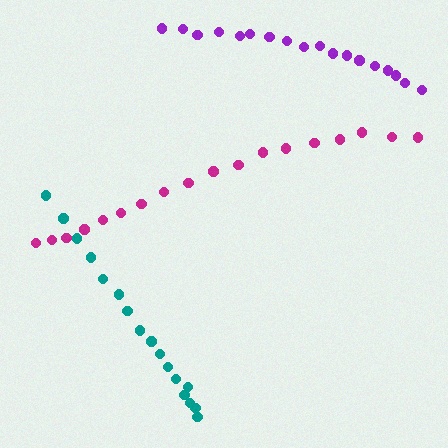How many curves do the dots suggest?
There are 3 distinct paths.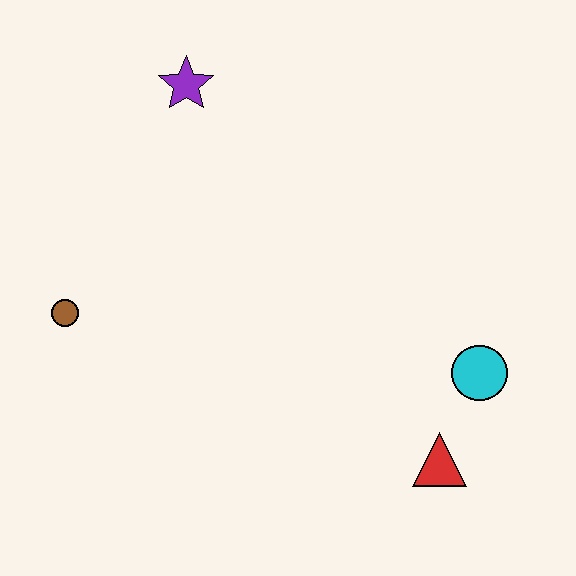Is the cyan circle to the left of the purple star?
No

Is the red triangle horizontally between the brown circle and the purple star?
No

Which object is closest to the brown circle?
The purple star is closest to the brown circle.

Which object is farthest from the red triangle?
The purple star is farthest from the red triangle.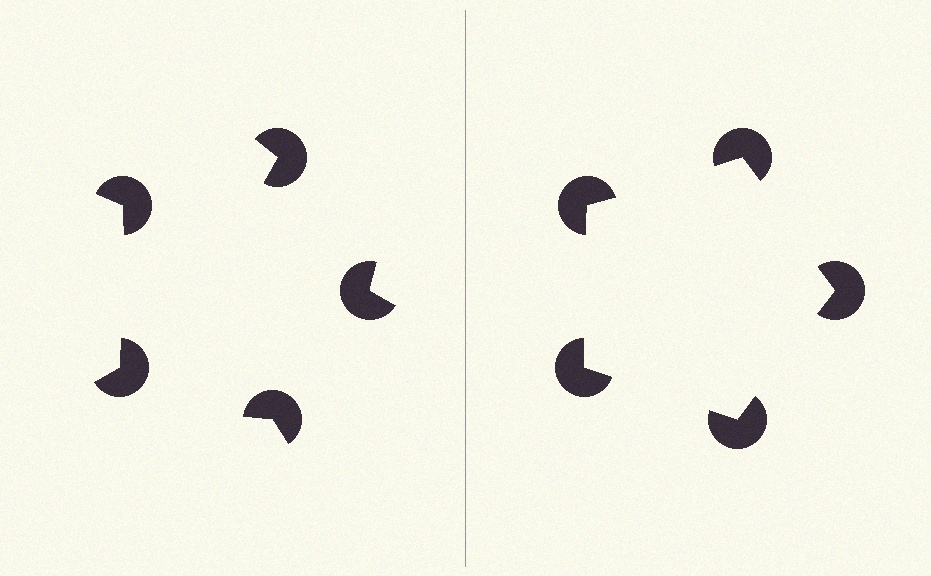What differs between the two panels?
The pac-man discs are positioned identically on both sides; only the wedge orientations differ. On the right they align to a pentagon; on the left they are misaligned.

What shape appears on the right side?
An illusory pentagon.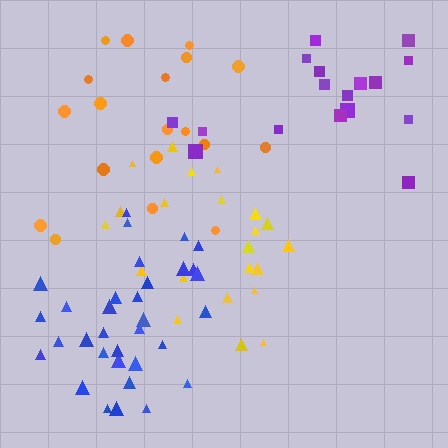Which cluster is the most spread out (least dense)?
Purple.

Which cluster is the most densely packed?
Blue.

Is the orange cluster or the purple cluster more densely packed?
Orange.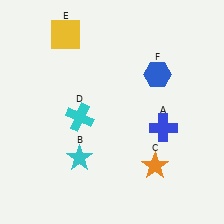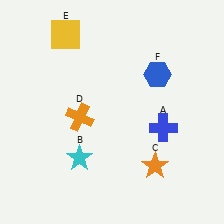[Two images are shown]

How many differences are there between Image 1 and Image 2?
There is 1 difference between the two images.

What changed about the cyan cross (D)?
In Image 1, D is cyan. In Image 2, it changed to orange.